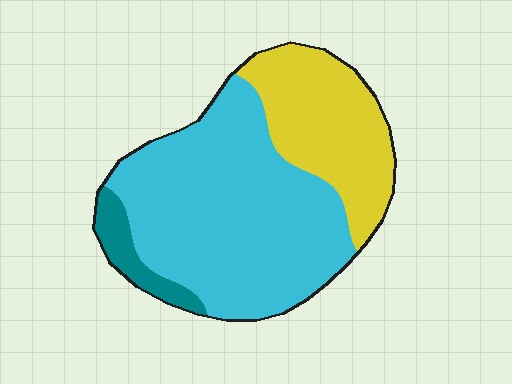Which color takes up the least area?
Teal, at roughly 5%.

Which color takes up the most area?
Cyan, at roughly 65%.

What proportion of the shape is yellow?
Yellow covers about 30% of the shape.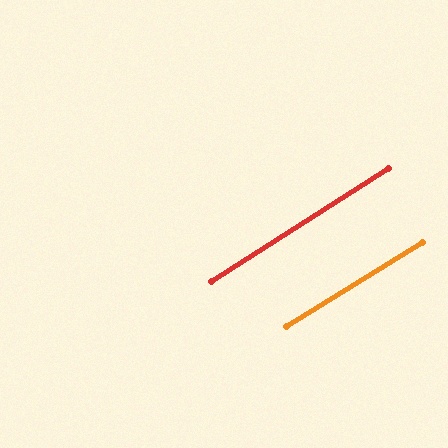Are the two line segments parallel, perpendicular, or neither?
Parallel — their directions differ by only 0.7°.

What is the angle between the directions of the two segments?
Approximately 1 degree.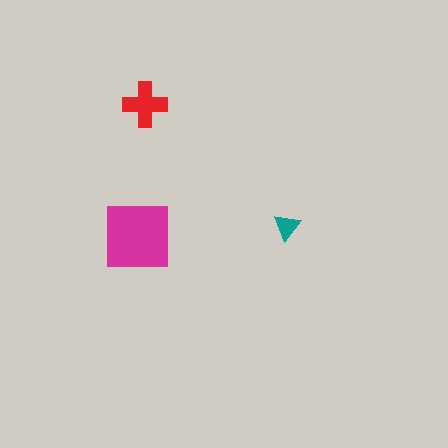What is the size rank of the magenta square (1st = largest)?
1st.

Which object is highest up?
The red cross is topmost.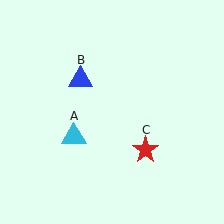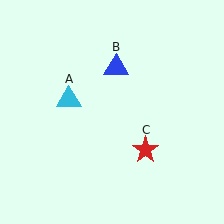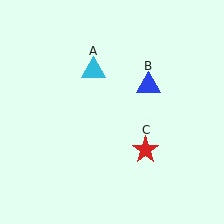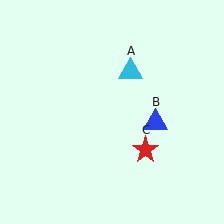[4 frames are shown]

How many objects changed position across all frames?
2 objects changed position: cyan triangle (object A), blue triangle (object B).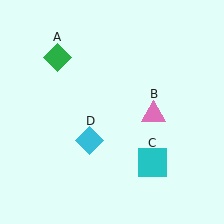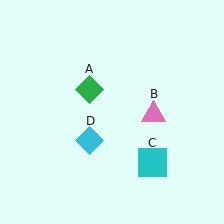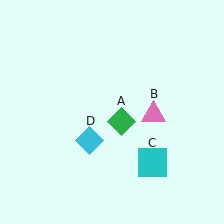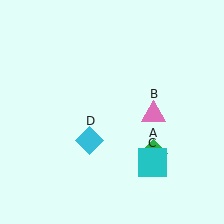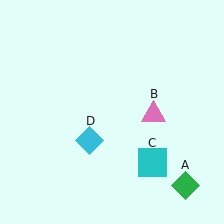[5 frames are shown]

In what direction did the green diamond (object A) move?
The green diamond (object A) moved down and to the right.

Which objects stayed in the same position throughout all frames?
Pink triangle (object B) and cyan square (object C) and cyan diamond (object D) remained stationary.